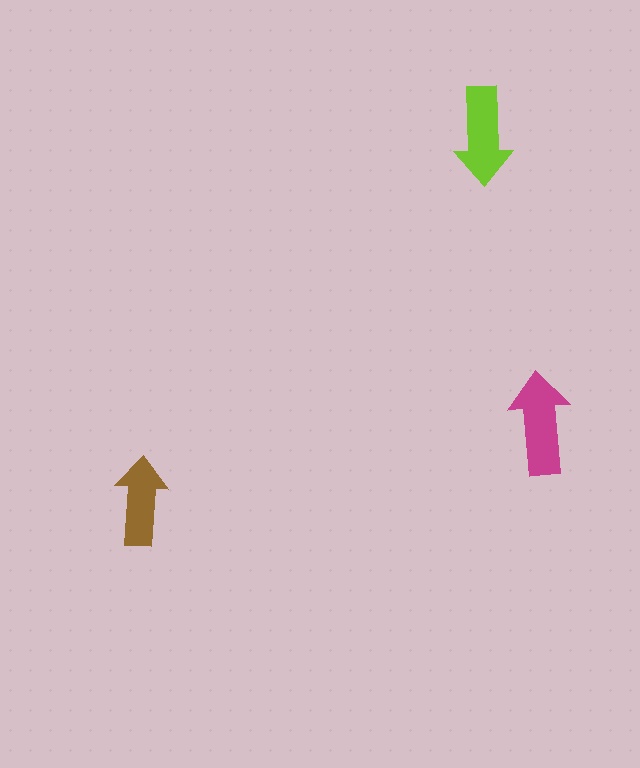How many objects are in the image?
There are 3 objects in the image.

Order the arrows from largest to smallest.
the magenta one, the lime one, the brown one.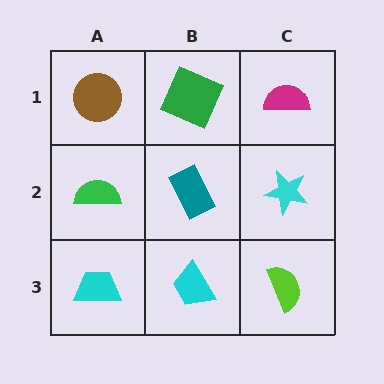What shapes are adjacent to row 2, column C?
A magenta semicircle (row 1, column C), a lime semicircle (row 3, column C), a teal rectangle (row 2, column B).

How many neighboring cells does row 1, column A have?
2.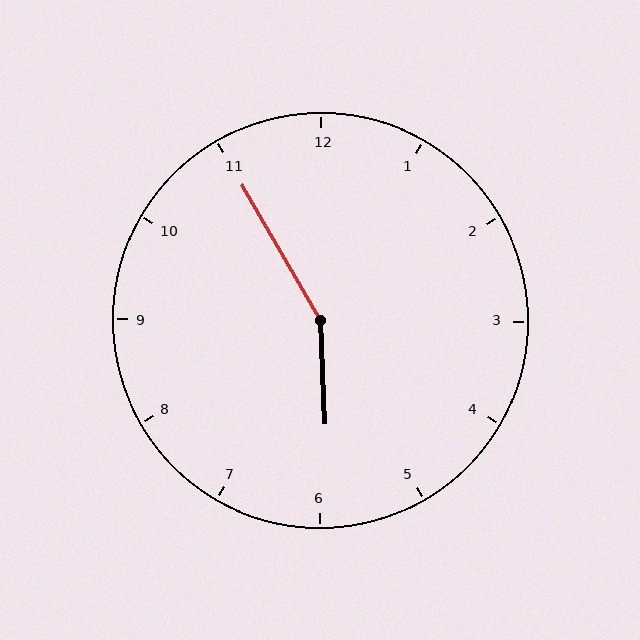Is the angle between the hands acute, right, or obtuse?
It is obtuse.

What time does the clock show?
5:55.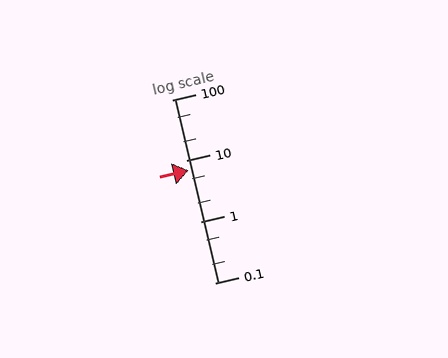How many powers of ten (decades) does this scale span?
The scale spans 3 decades, from 0.1 to 100.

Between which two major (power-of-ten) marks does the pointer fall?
The pointer is between 1 and 10.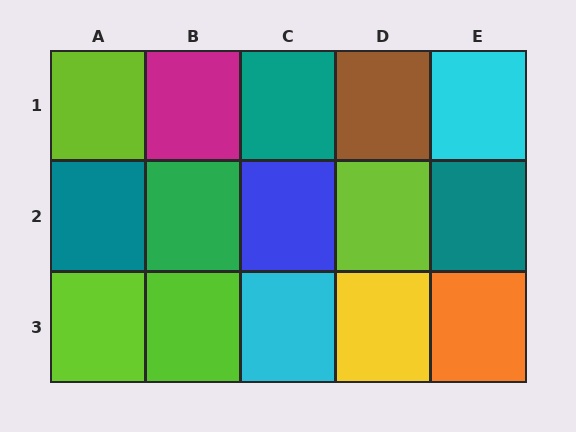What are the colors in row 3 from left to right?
Lime, lime, cyan, yellow, orange.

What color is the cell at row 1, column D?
Brown.